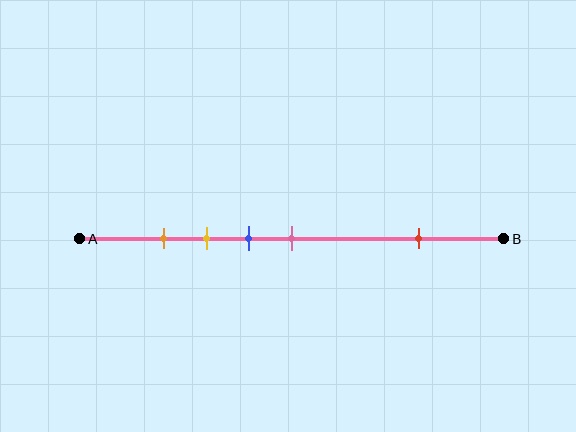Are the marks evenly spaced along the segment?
No, the marks are not evenly spaced.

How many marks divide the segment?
There are 5 marks dividing the segment.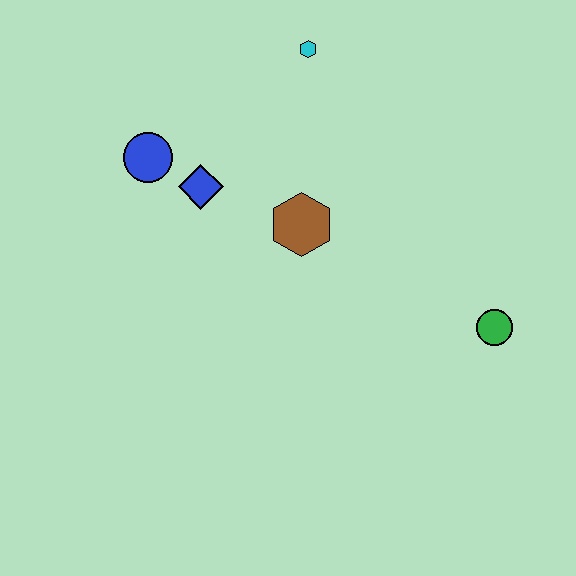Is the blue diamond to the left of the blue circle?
No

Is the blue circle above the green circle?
Yes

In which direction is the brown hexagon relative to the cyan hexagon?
The brown hexagon is below the cyan hexagon.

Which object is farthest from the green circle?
The blue circle is farthest from the green circle.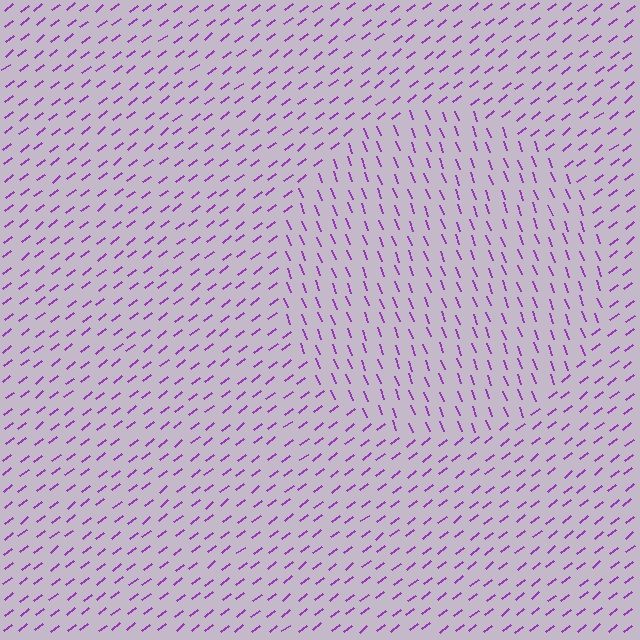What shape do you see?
I see a circle.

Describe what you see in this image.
The image is filled with small purple line segments. A circle region in the image has lines oriented differently from the surrounding lines, creating a visible texture boundary.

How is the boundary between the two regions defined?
The boundary is defined purely by a change in line orientation (approximately 73 degrees difference). All lines are the same color and thickness.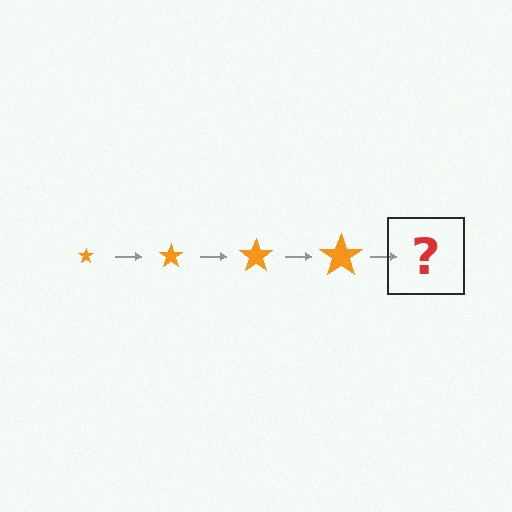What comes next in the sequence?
The next element should be an orange star, larger than the previous one.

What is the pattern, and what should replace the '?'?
The pattern is that the star gets progressively larger each step. The '?' should be an orange star, larger than the previous one.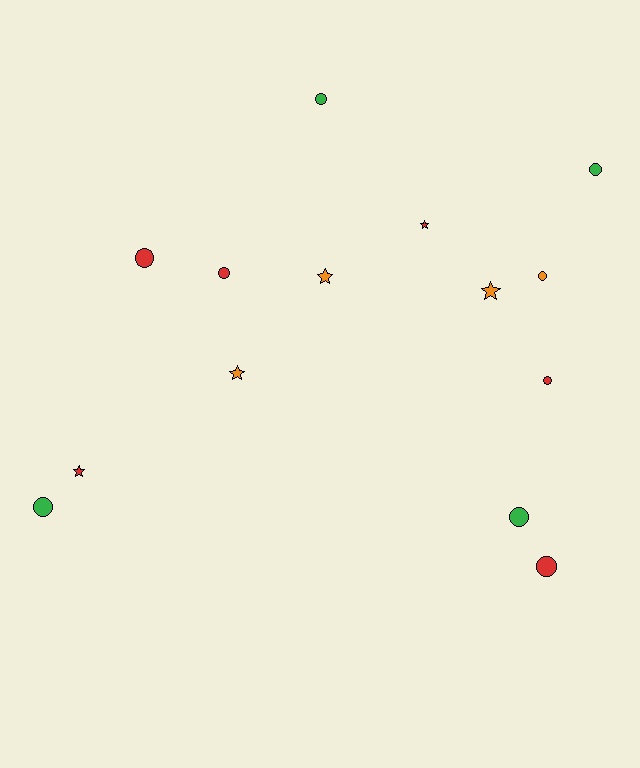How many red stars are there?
There are 2 red stars.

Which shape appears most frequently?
Circle, with 9 objects.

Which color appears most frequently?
Red, with 6 objects.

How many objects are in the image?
There are 14 objects.